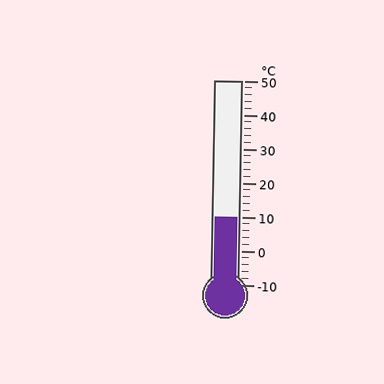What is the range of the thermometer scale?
The thermometer scale ranges from -10°C to 50°C.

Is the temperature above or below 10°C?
The temperature is at 10°C.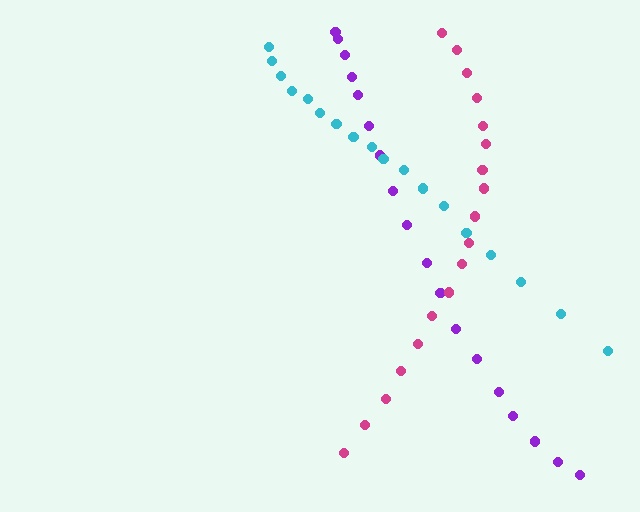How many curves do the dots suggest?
There are 3 distinct paths.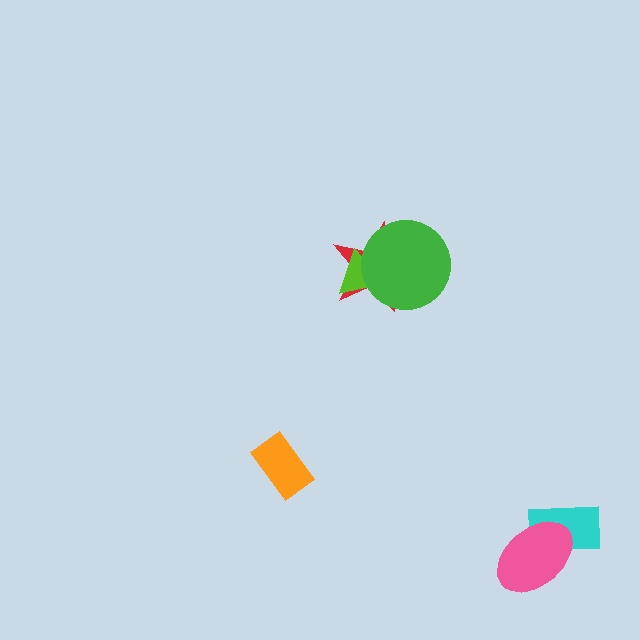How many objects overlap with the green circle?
2 objects overlap with the green circle.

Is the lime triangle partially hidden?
Yes, it is partially covered by another shape.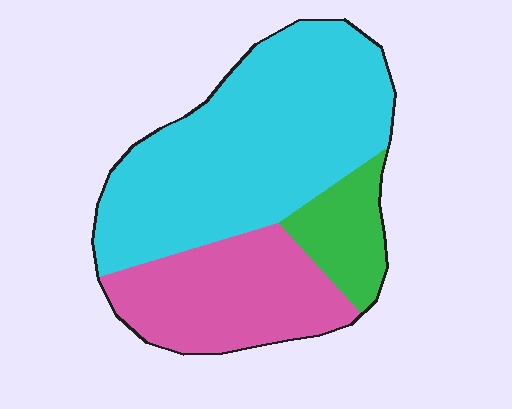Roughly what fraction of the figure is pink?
Pink covers about 30% of the figure.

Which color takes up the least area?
Green, at roughly 15%.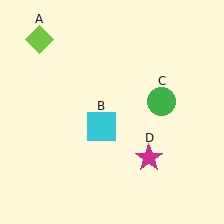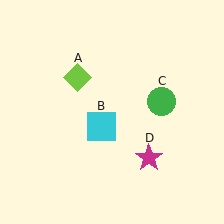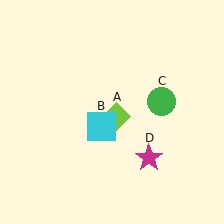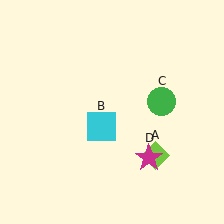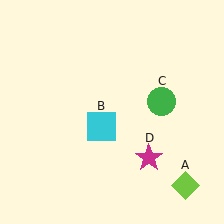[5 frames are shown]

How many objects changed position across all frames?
1 object changed position: lime diamond (object A).